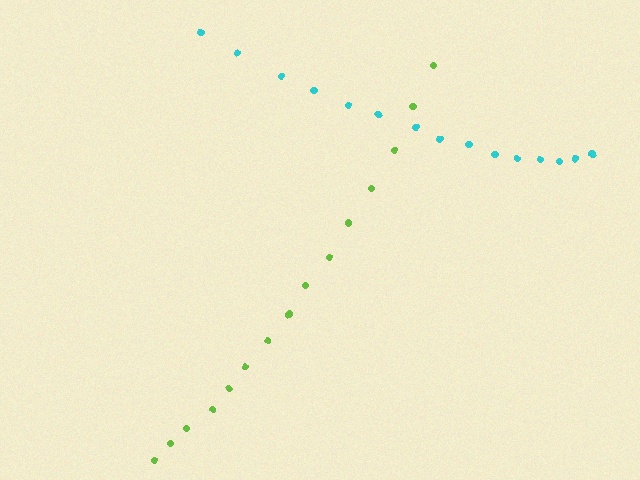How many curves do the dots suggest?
There are 2 distinct paths.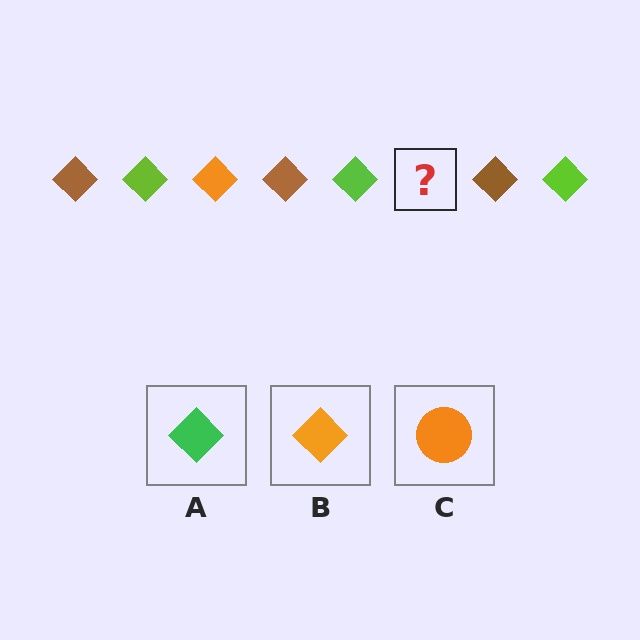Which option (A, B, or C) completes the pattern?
B.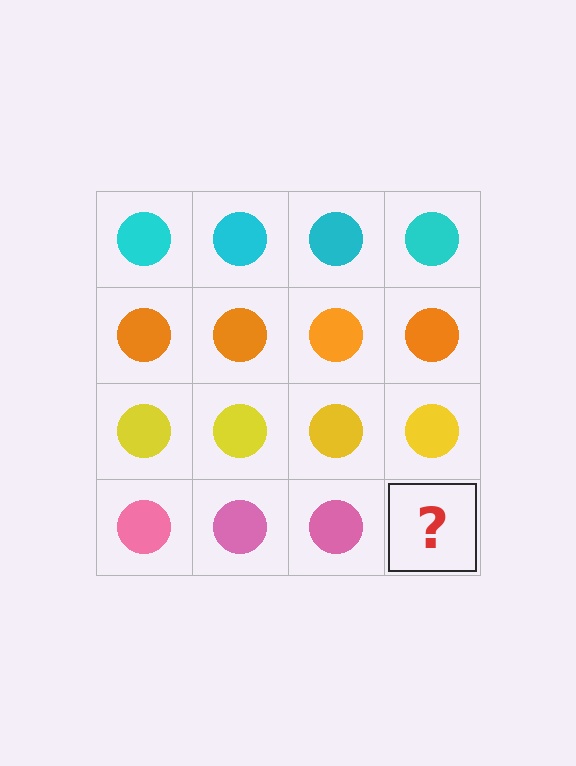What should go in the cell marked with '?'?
The missing cell should contain a pink circle.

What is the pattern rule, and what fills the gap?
The rule is that each row has a consistent color. The gap should be filled with a pink circle.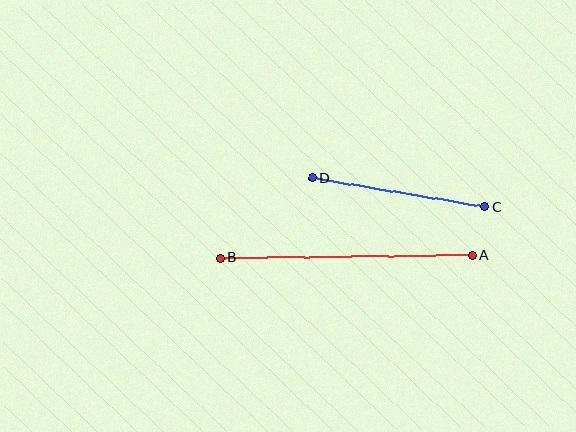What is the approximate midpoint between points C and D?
The midpoint is at approximately (398, 193) pixels.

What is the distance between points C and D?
The distance is approximately 175 pixels.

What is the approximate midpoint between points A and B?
The midpoint is at approximately (346, 256) pixels.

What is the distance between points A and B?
The distance is approximately 252 pixels.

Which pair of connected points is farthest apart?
Points A and B are farthest apart.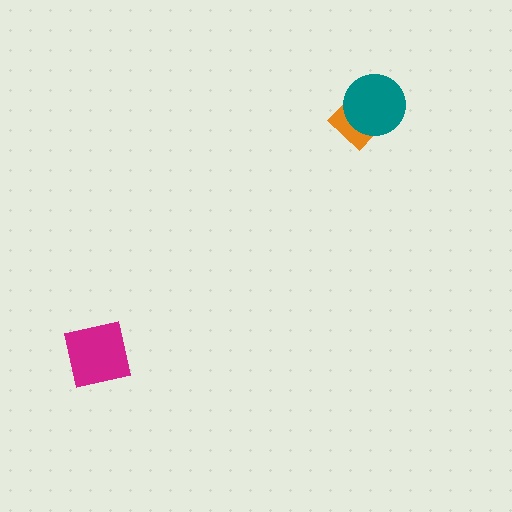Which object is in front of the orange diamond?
The teal circle is in front of the orange diamond.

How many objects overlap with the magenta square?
0 objects overlap with the magenta square.